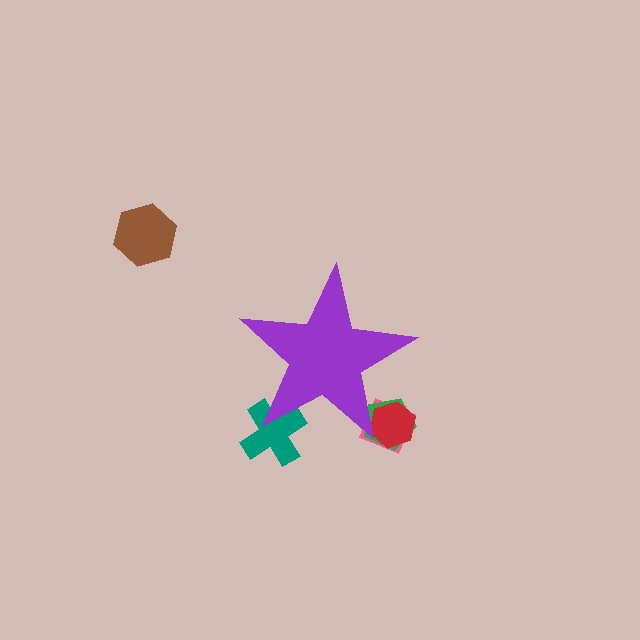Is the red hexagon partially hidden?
Yes, the red hexagon is partially hidden behind the purple star.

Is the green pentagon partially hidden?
Yes, the green pentagon is partially hidden behind the purple star.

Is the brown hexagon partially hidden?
No, the brown hexagon is fully visible.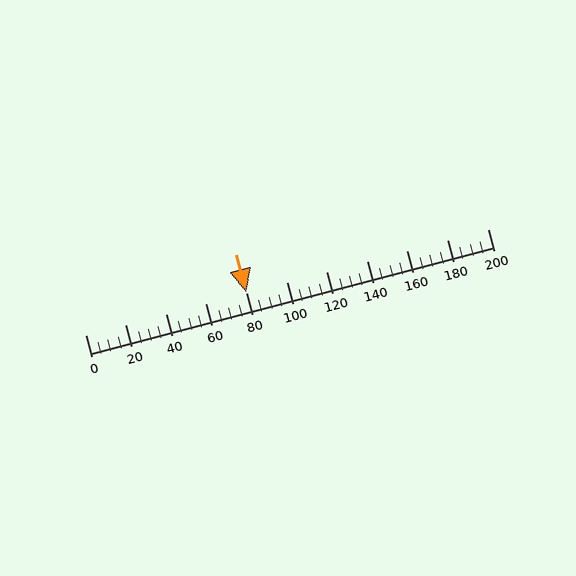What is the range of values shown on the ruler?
The ruler shows values from 0 to 200.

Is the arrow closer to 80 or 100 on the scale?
The arrow is closer to 80.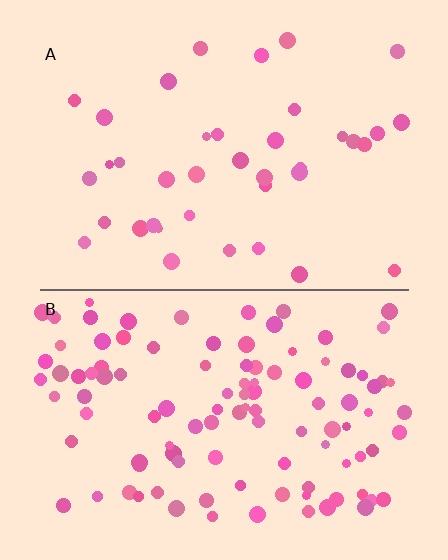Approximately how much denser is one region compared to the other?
Approximately 2.8× — region B over region A.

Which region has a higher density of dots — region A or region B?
B (the bottom).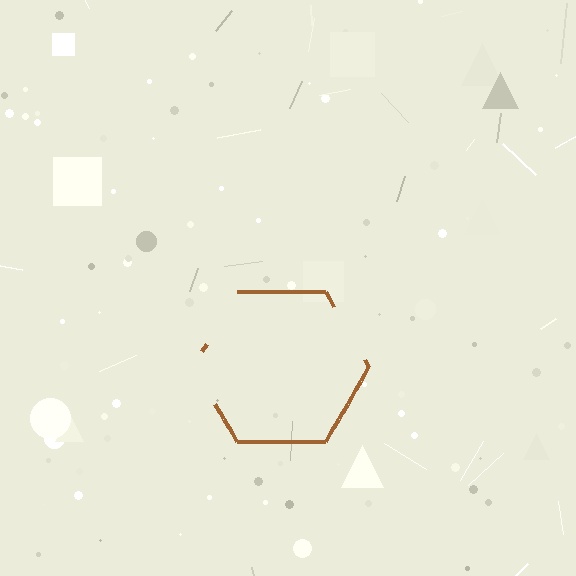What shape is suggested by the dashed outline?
The dashed outline suggests a hexagon.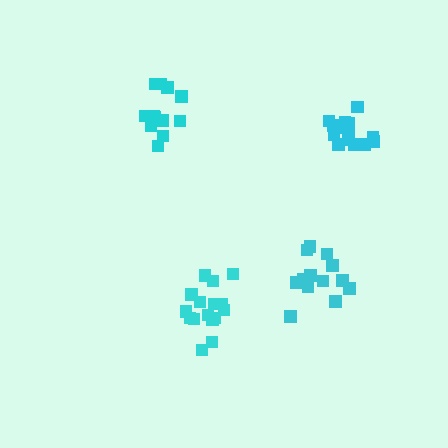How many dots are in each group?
Group 1: 12 dots, Group 2: 14 dots, Group 3: 16 dots, Group 4: 14 dots (56 total).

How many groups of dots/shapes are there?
There are 4 groups.